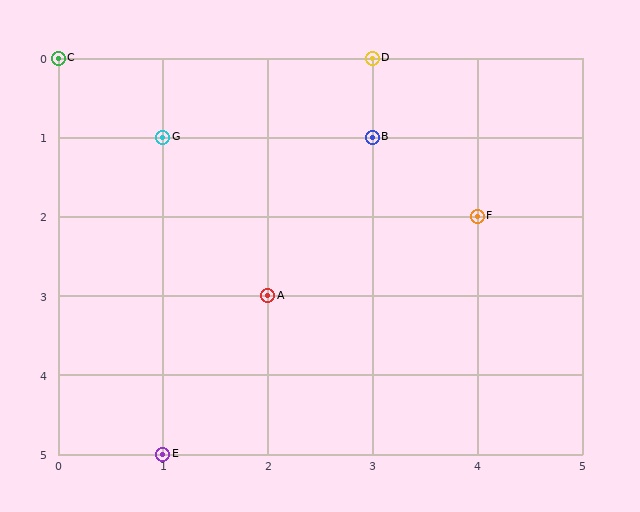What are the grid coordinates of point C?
Point C is at grid coordinates (0, 0).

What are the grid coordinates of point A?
Point A is at grid coordinates (2, 3).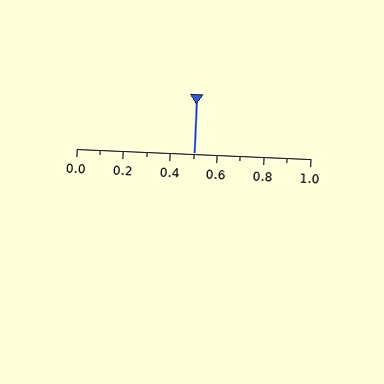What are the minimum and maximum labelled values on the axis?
The axis runs from 0.0 to 1.0.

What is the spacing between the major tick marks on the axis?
The major ticks are spaced 0.2 apart.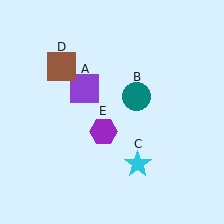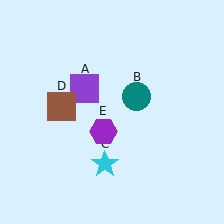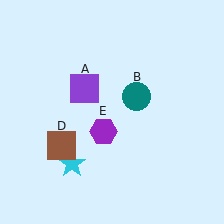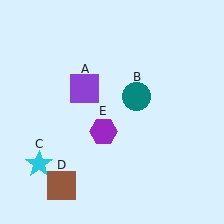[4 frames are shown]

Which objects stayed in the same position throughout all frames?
Purple square (object A) and teal circle (object B) and purple hexagon (object E) remained stationary.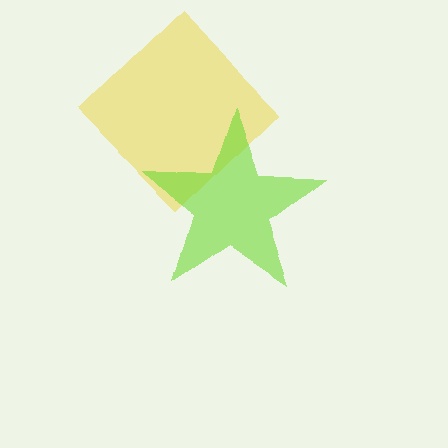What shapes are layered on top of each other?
The layered shapes are: a yellow diamond, a lime star.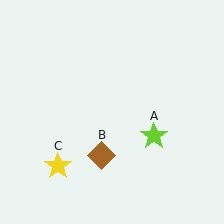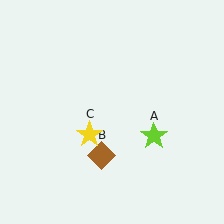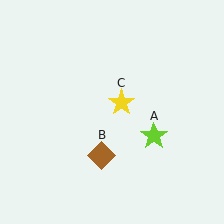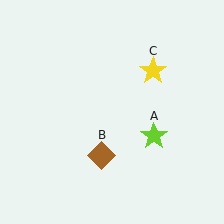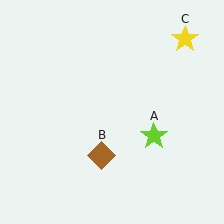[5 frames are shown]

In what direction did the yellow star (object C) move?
The yellow star (object C) moved up and to the right.